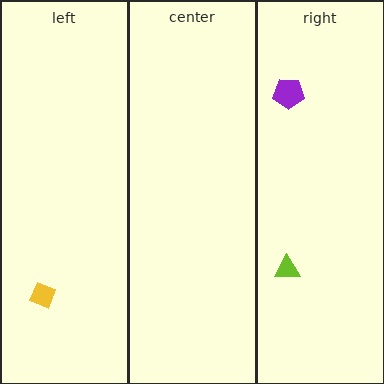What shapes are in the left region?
The yellow diamond.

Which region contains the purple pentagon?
The right region.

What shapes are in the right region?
The lime triangle, the purple pentagon.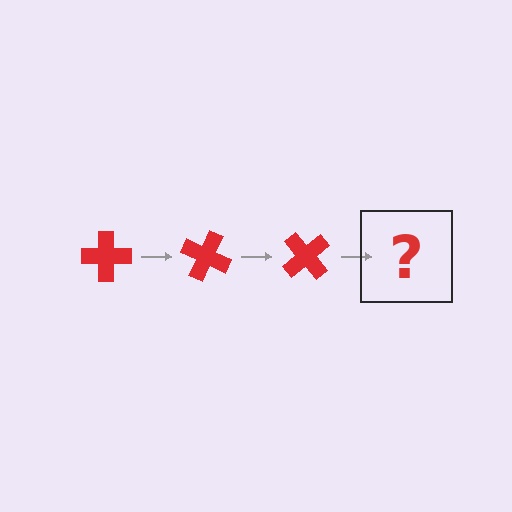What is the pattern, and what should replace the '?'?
The pattern is that the cross rotates 25 degrees each step. The '?' should be a red cross rotated 75 degrees.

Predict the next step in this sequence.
The next step is a red cross rotated 75 degrees.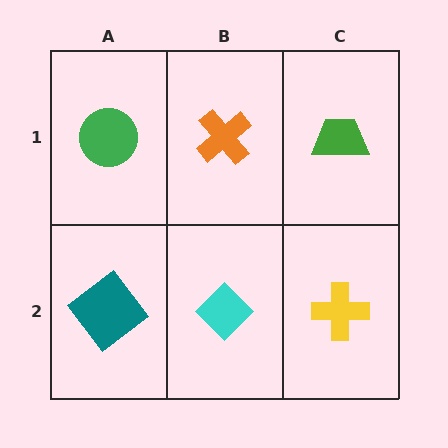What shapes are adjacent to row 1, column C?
A yellow cross (row 2, column C), an orange cross (row 1, column B).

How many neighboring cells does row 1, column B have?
3.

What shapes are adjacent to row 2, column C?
A green trapezoid (row 1, column C), a cyan diamond (row 2, column B).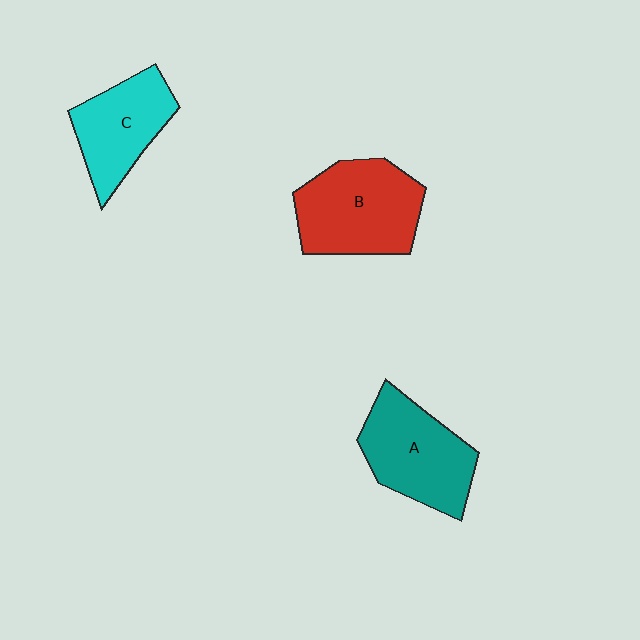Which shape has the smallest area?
Shape C (cyan).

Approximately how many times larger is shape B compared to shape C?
Approximately 1.3 times.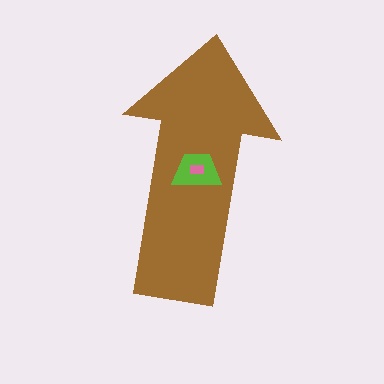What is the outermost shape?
The brown arrow.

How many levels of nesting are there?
3.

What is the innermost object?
The pink rectangle.